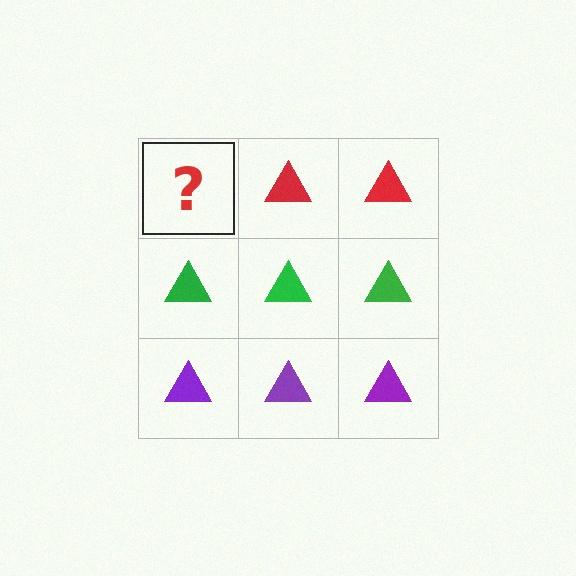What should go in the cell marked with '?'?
The missing cell should contain a red triangle.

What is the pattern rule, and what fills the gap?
The rule is that each row has a consistent color. The gap should be filled with a red triangle.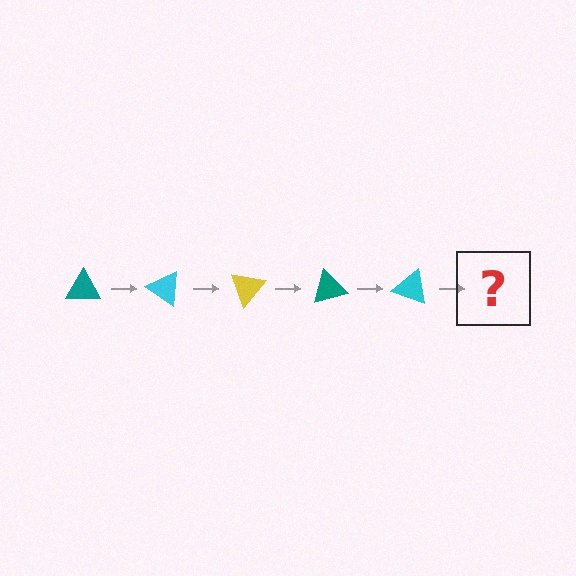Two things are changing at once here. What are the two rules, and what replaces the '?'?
The two rules are that it rotates 35 degrees each step and the color cycles through teal, cyan, and yellow. The '?' should be a yellow triangle, rotated 175 degrees from the start.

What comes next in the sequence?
The next element should be a yellow triangle, rotated 175 degrees from the start.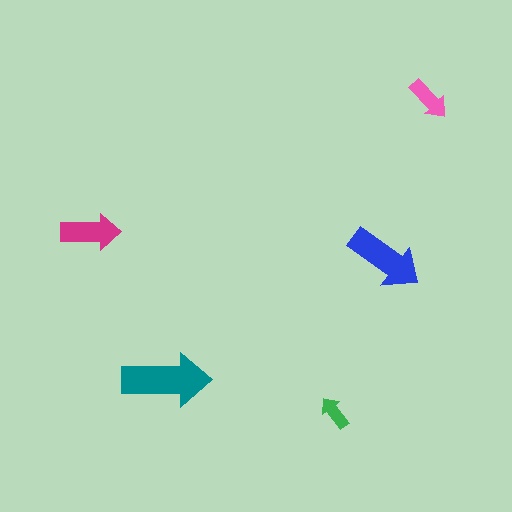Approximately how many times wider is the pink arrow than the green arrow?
About 1.5 times wider.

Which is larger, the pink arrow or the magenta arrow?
The magenta one.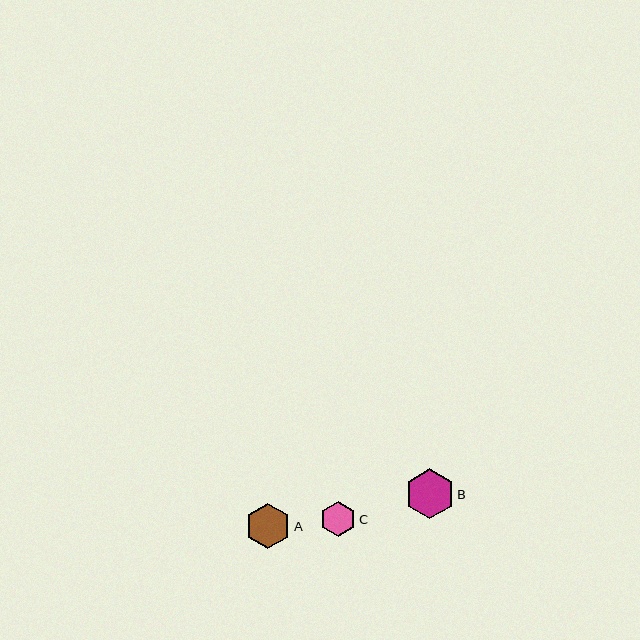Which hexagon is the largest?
Hexagon B is the largest with a size of approximately 50 pixels.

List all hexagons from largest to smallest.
From largest to smallest: B, A, C.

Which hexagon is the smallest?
Hexagon C is the smallest with a size of approximately 36 pixels.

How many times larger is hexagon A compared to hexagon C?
Hexagon A is approximately 1.3 times the size of hexagon C.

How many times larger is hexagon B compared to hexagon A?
Hexagon B is approximately 1.1 times the size of hexagon A.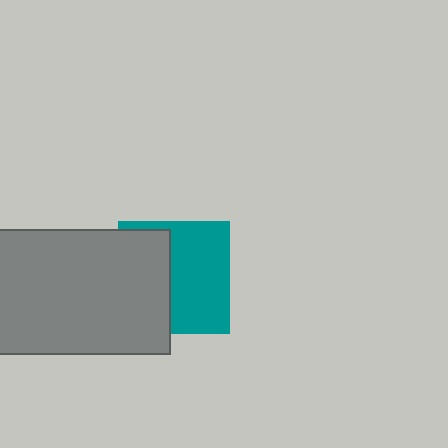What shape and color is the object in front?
The object in front is a gray rectangle.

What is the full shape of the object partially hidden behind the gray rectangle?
The partially hidden object is a teal square.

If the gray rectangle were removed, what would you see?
You would see the complete teal square.